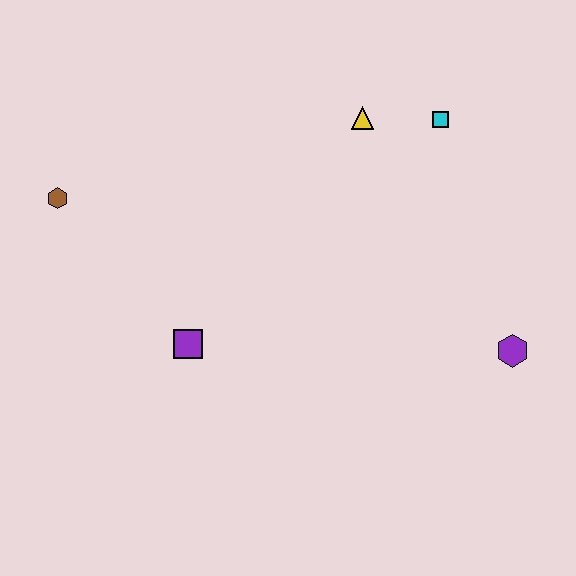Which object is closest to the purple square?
The brown hexagon is closest to the purple square.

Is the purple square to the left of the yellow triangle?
Yes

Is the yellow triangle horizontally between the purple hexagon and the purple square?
Yes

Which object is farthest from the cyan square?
The brown hexagon is farthest from the cyan square.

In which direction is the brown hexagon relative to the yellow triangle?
The brown hexagon is to the left of the yellow triangle.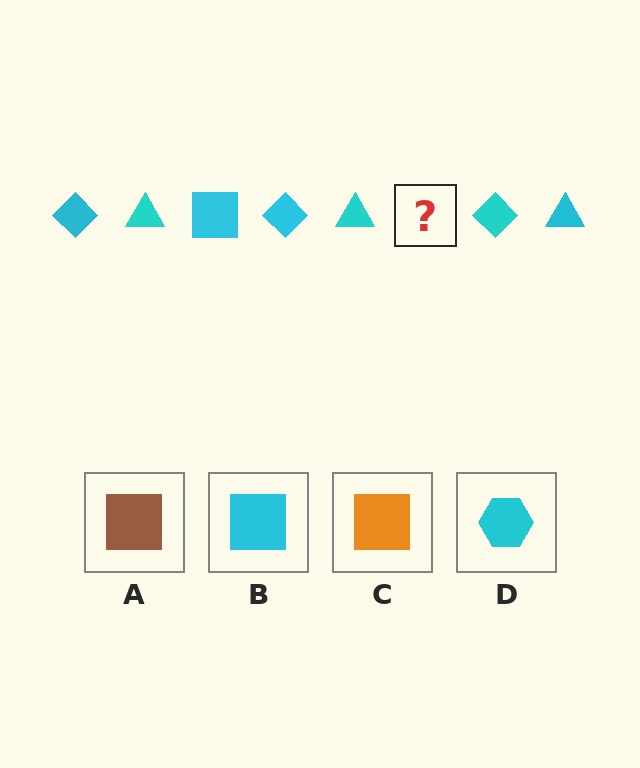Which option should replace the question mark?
Option B.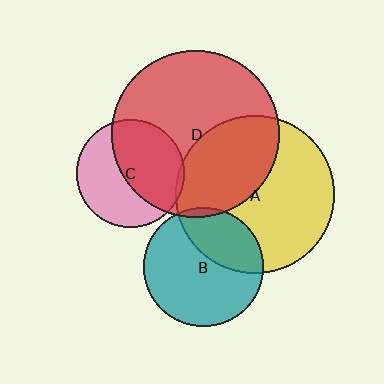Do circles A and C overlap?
Yes.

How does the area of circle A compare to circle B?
Approximately 1.8 times.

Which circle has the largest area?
Circle D (red).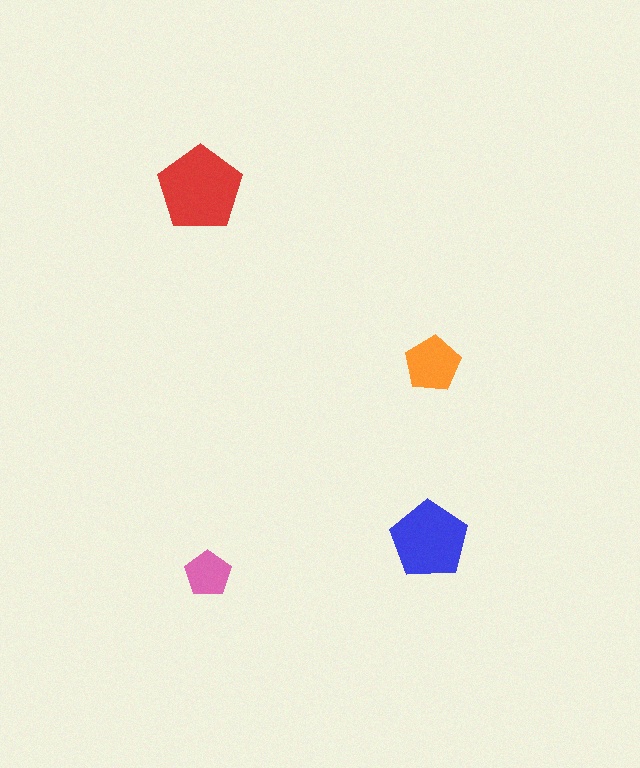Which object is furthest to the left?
The red pentagon is leftmost.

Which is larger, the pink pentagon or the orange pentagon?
The orange one.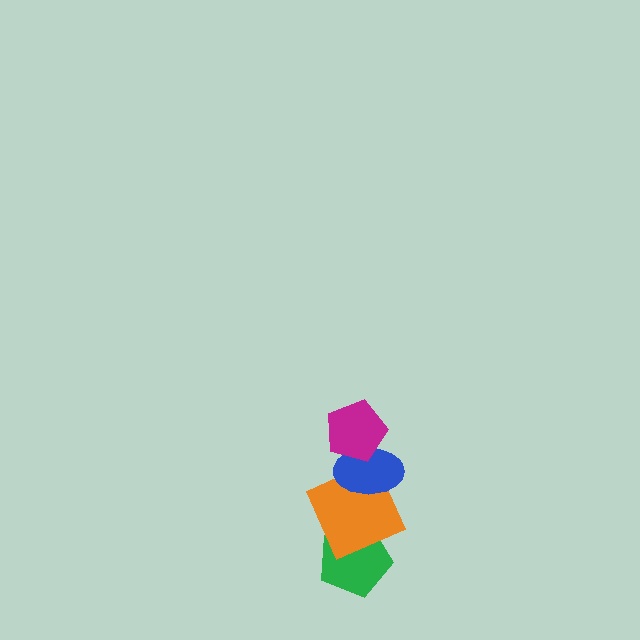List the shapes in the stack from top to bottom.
From top to bottom: the magenta pentagon, the blue ellipse, the orange square, the green pentagon.